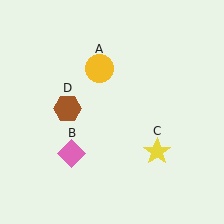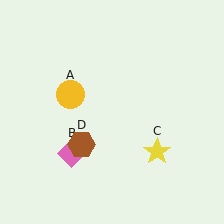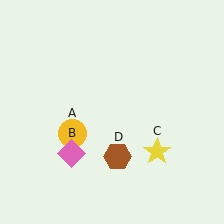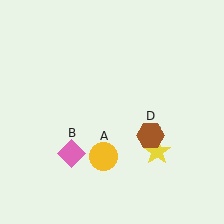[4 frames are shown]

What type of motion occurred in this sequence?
The yellow circle (object A), brown hexagon (object D) rotated counterclockwise around the center of the scene.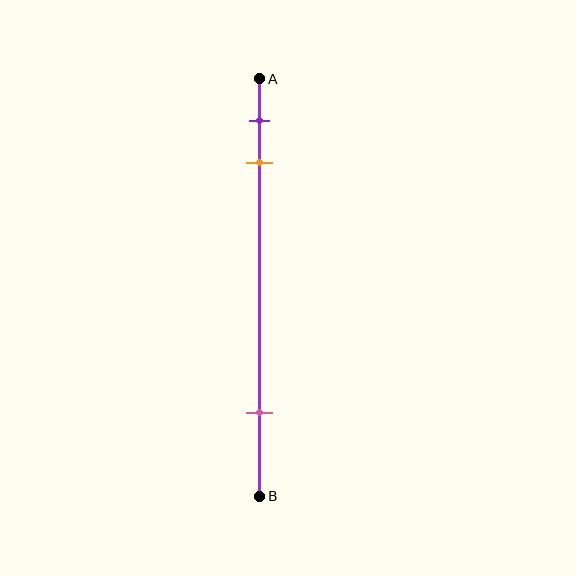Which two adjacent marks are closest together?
The purple and orange marks are the closest adjacent pair.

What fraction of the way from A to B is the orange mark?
The orange mark is approximately 20% (0.2) of the way from A to B.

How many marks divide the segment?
There are 3 marks dividing the segment.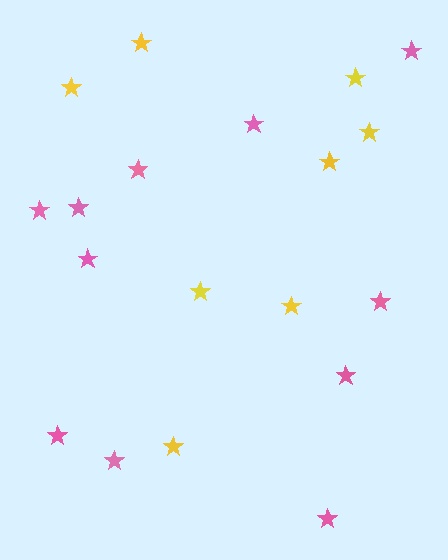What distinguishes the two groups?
There are 2 groups: one group of yellow stars (8) and one group of pink stars (11).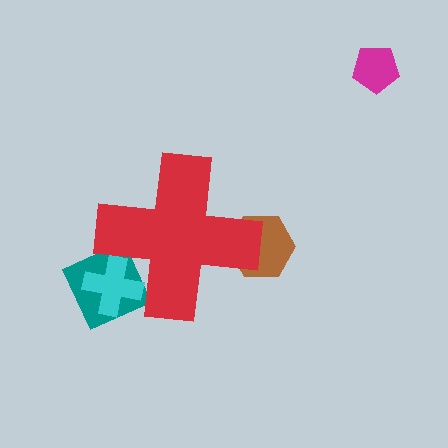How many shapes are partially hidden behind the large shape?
3 shapes are partially hidden.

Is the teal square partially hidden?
Yes, the teal square is partially hidden behind the red cross.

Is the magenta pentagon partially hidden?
No, the magenta pentagon is fully visible.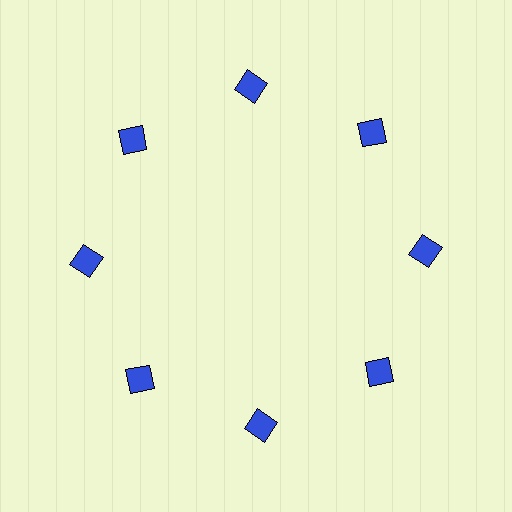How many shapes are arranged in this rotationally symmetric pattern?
There are 8 shapes, arranged in 8 groups of 1.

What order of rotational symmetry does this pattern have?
This pattern has 8-fold rotational symmetry.